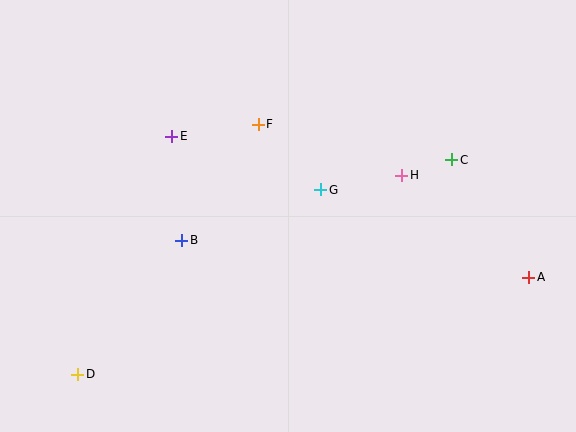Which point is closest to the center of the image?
Point G at (321, 190) is closest to the center.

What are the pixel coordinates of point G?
Point G is at (321, 190).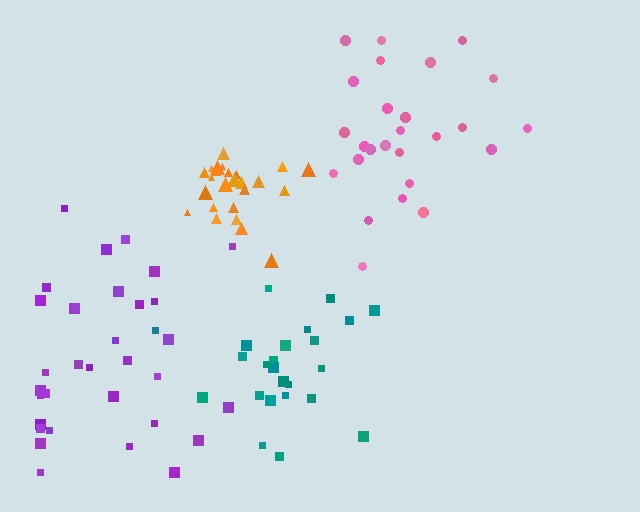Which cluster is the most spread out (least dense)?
Pink.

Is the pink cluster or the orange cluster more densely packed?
Orange.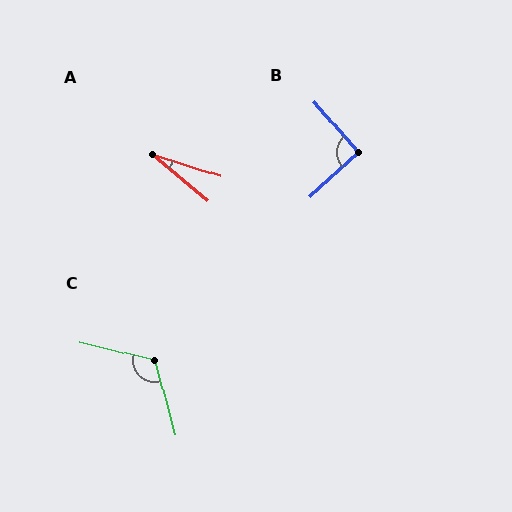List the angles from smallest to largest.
A (22°), B (91°), C (119°).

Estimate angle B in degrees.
Approximately 91 degrees.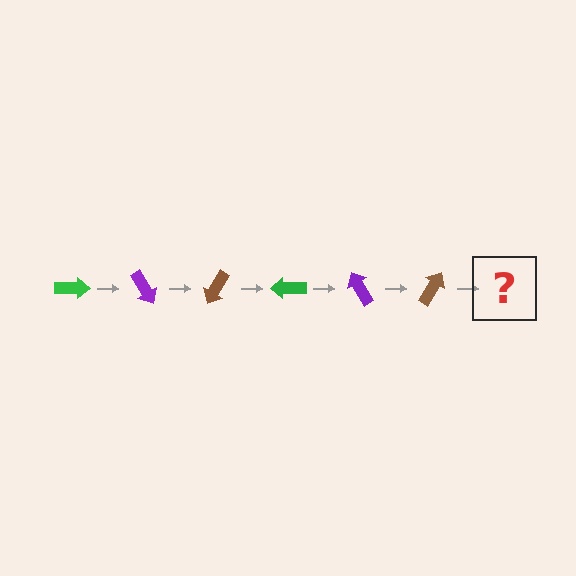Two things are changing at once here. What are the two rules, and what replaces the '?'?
The two rules are that it rotates 60 degrees each step and the color cycles through green, purple, and brown. The '?' should be a green arrow, rotated 360 degrees from the start.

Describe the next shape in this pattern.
It should be a green arrow, rotated 360 degrees from the start.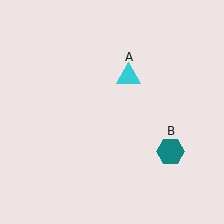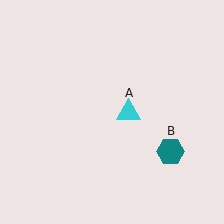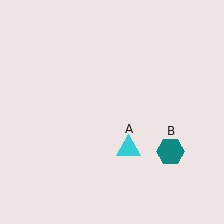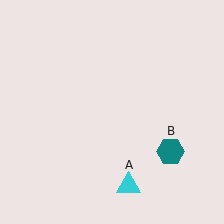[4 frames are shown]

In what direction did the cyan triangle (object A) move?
The cyan triangle (object A) moved down.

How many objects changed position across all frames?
1 object changed position: cyan triangle (object A).